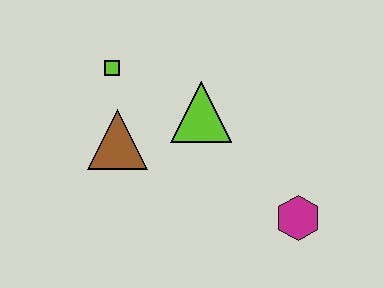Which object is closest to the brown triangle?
The lime square is closest to the brown triangle.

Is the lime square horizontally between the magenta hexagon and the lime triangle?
No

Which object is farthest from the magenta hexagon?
The lime square is farthest from the magenta hexagon.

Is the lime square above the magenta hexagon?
Yes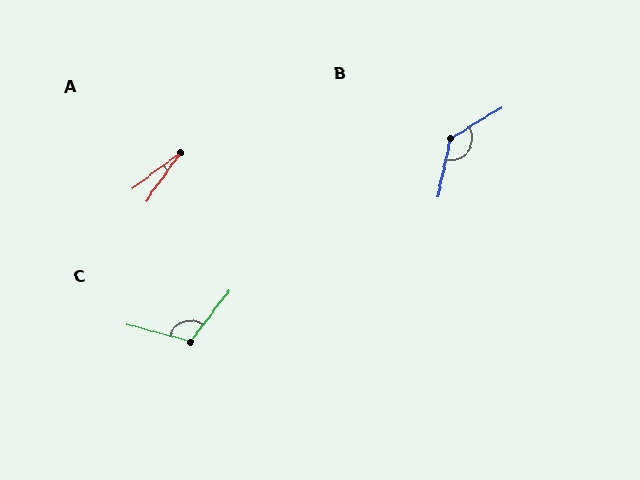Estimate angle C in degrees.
Approximately 112 degrees.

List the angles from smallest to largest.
A (17°), C (112°), B (133°).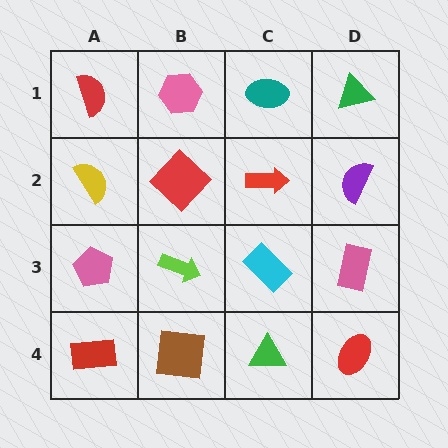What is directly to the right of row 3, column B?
A cyan rectangle.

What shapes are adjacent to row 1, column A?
A yellow semicircle (row 2, column A), a pink hexagon (row 1, column B).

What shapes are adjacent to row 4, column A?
A pink pentagon (row 3, column A), a brown square (row 4, column B).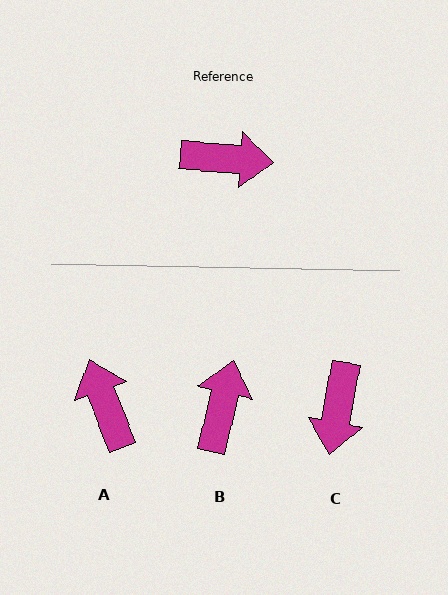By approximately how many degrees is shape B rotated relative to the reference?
Approximately 81 degrees counter-clockwise.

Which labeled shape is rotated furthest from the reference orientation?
A, about 115 degrees away.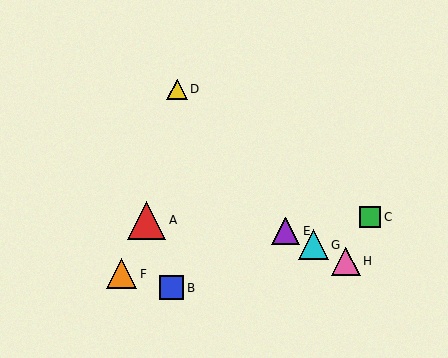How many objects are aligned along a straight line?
3 objects (E, G, H) are aligned along a straight line.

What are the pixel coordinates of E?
Object E is at (286, 231).